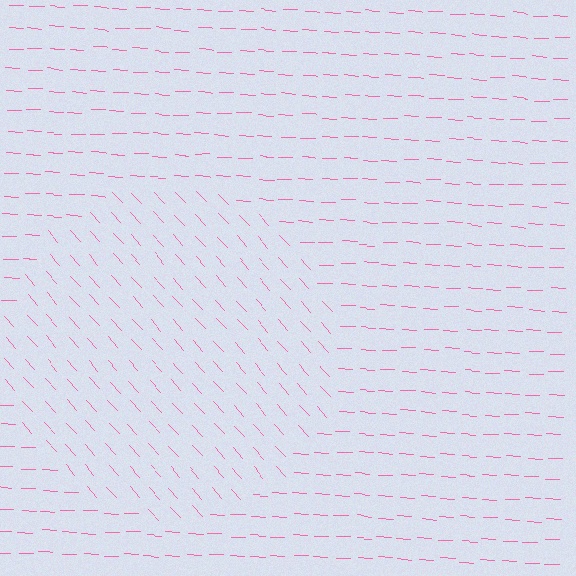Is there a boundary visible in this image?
Yes, there is a texture boundary formed by a change in line orientation.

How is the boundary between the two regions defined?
The boundary is defined purely by a change in line orientation (approximately 45 degrees difference). All lines are the same color and thickness.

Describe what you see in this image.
The image is filled with small pink line segments. A circle region in the image has lines oriented differently from the surrounding lines, creating a visible texture boundary.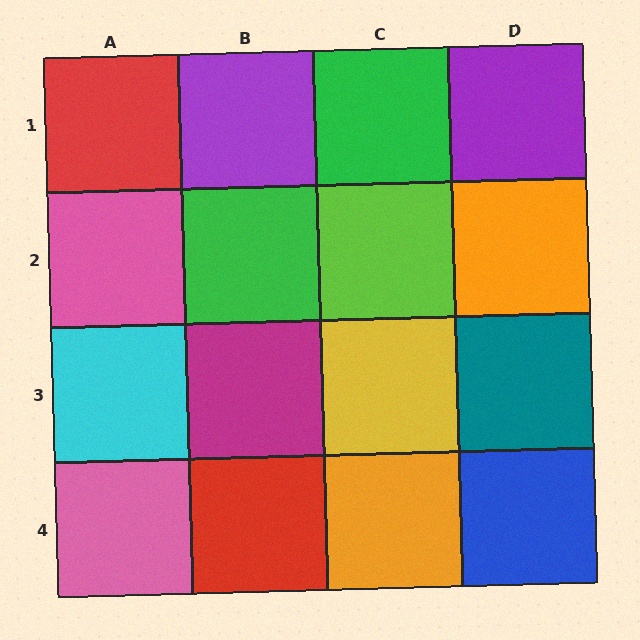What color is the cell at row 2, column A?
Pink.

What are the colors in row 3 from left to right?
Cyan, magenta, yellow, teal.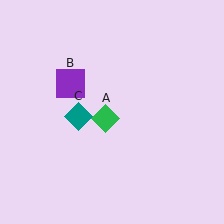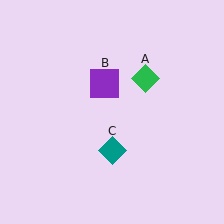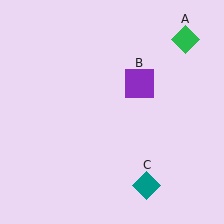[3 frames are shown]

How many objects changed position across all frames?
3 objects changed position: green diamond (object A), purple square (object B), teal diamond (object C).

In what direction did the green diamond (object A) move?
The green diamond (object A) moved up and to the right.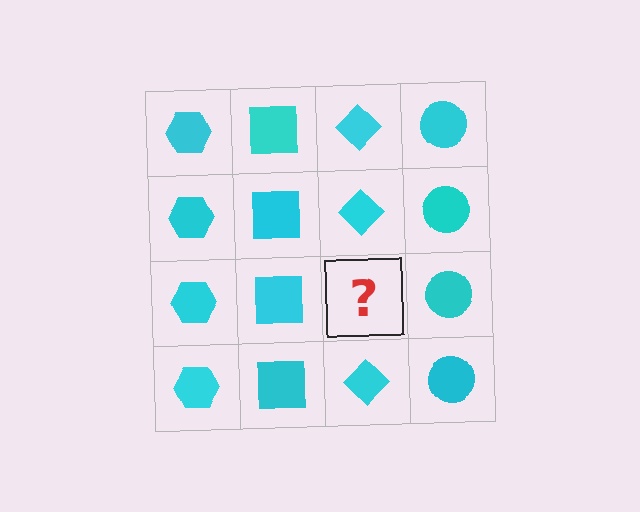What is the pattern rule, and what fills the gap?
The rule is that each column has a consistent shape. The gap should be filled with a cyan diamond.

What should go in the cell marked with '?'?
The missing cell should contain a cyan diamond.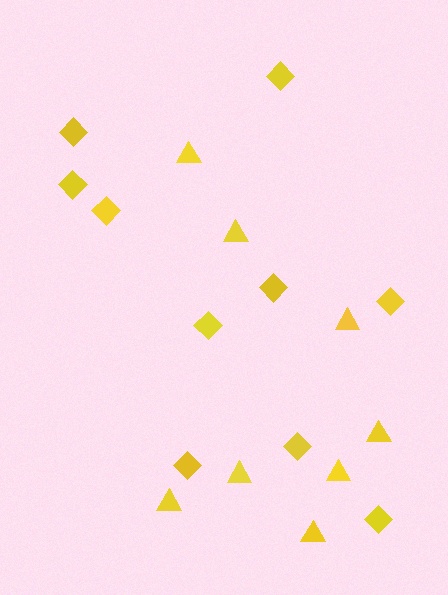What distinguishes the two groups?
There are 2 groups: one group of triangles (8) and one group of diamonds (10).